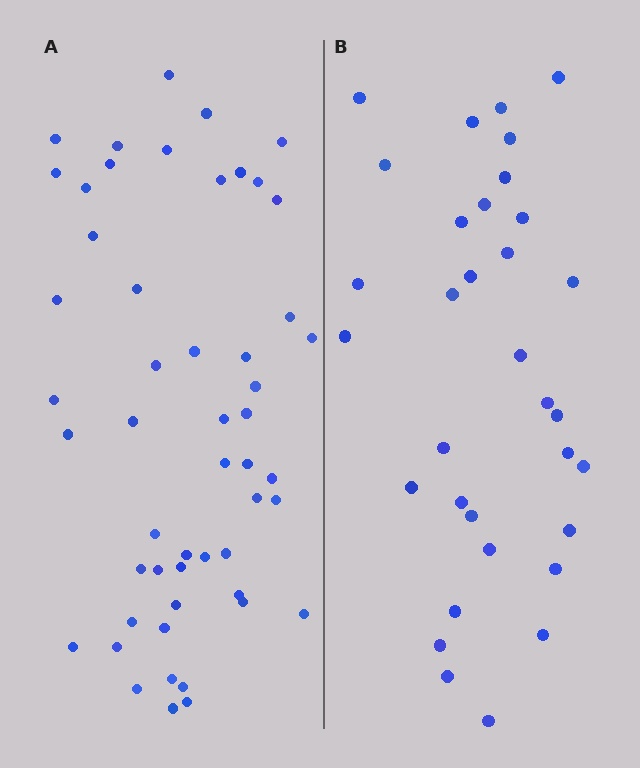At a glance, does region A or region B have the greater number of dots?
Region A (the left region) has more dots.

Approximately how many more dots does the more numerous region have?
Region A has approximately 20 more dots than region B.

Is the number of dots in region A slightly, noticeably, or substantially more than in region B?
Region A has substantially more. The ratio is roughly 1.6 to 1.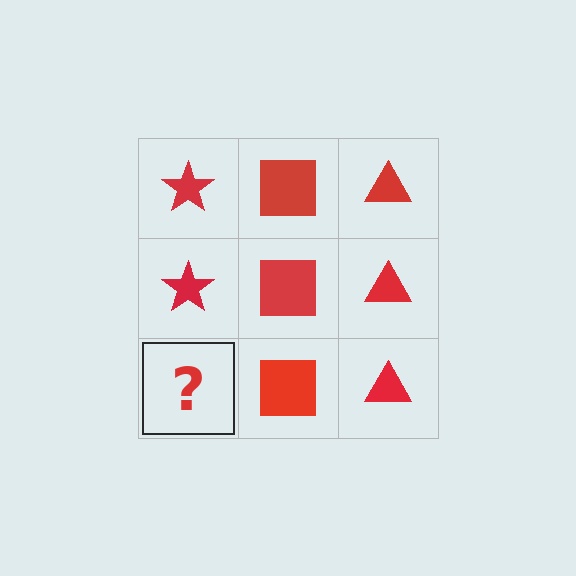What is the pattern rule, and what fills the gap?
The rule is that each column has a consistent shape. The gap should be filled with a red star.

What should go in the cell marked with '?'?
The missing cell should contain a red star.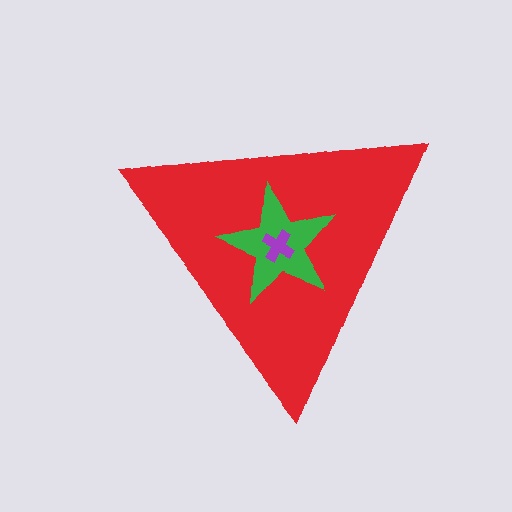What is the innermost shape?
The purple cross.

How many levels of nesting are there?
3.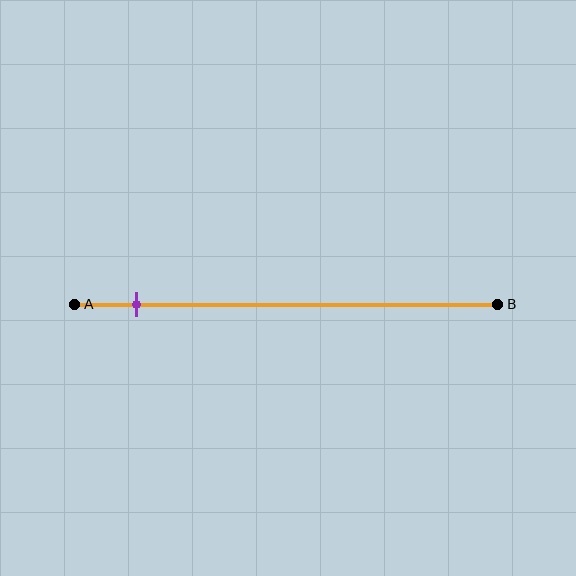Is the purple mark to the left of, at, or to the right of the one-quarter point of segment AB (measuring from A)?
The purple mark is to the left of the one-quarter point of segment AB.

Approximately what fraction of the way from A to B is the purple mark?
The purple mark is approximately 15% of the way from A to B.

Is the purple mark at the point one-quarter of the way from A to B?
No, the mark is at about 15% from A, not at the 25% one-quarter point.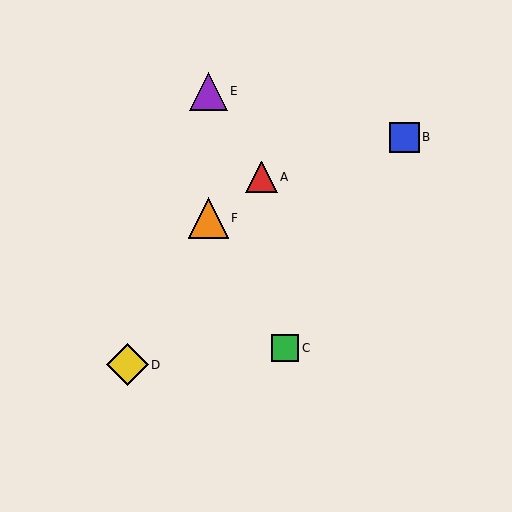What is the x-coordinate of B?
Object B is at x≈404.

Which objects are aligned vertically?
Objects E, F are aligned vertically.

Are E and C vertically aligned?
No, E is at x≈208 and C is at x≈285.